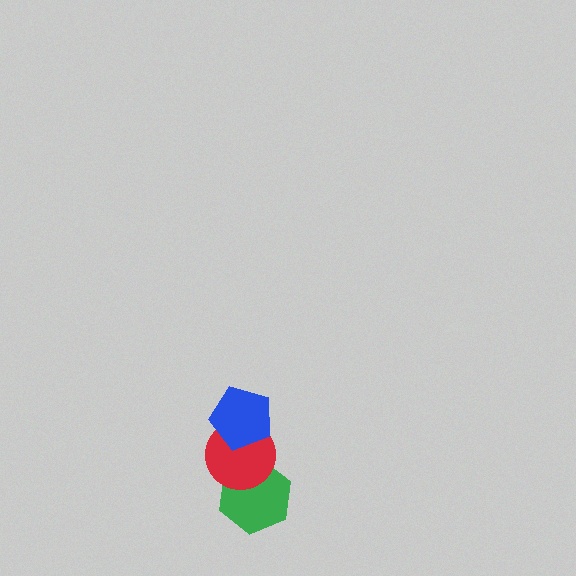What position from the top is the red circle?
The red circle is 2nd from the top.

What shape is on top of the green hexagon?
The red circle is on top of the green hexagon.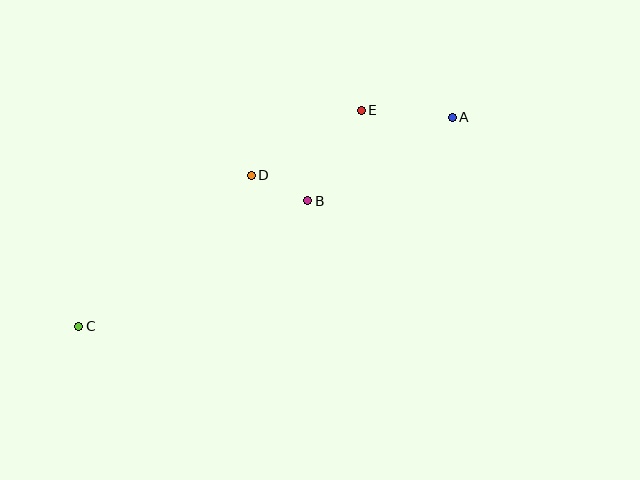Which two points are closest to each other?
Points B and D are closest to each other.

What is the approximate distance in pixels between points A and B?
The distance between A and B is approximately 166 pixels.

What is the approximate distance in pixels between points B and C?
The distance between B and C is approximately 261 pixels.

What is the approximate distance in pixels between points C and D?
The distance between C and D is approximately 229 pixels.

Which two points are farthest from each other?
Points A and C are farthest from each other.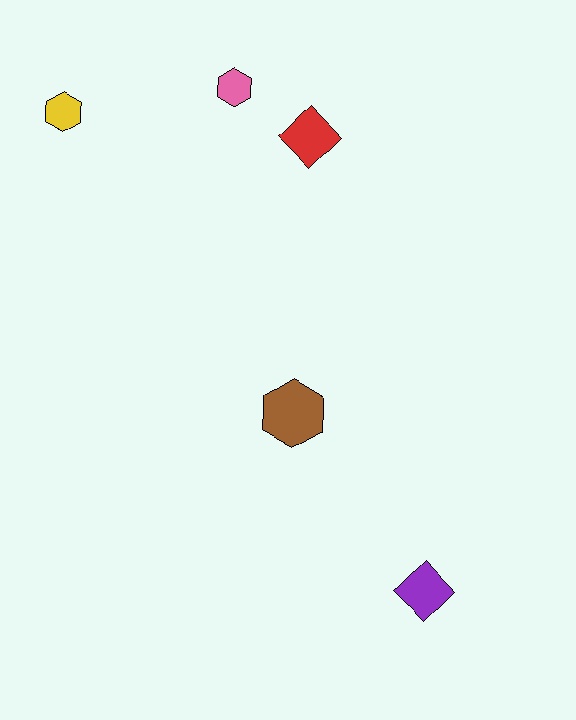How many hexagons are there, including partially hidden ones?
There are 3 hexagons.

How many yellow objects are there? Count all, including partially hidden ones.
There is 1 yellow object.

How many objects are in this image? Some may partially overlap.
There are 5 objects.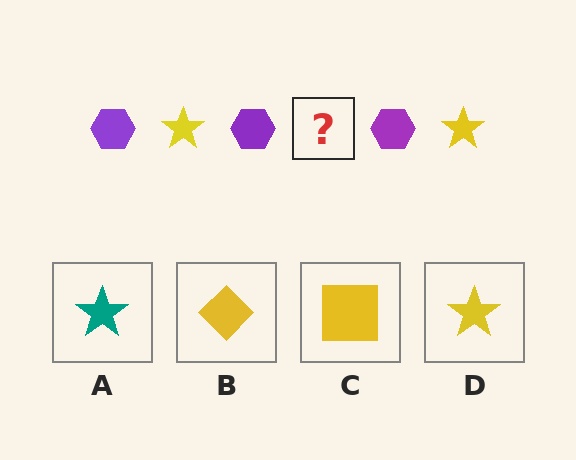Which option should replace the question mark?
Option D.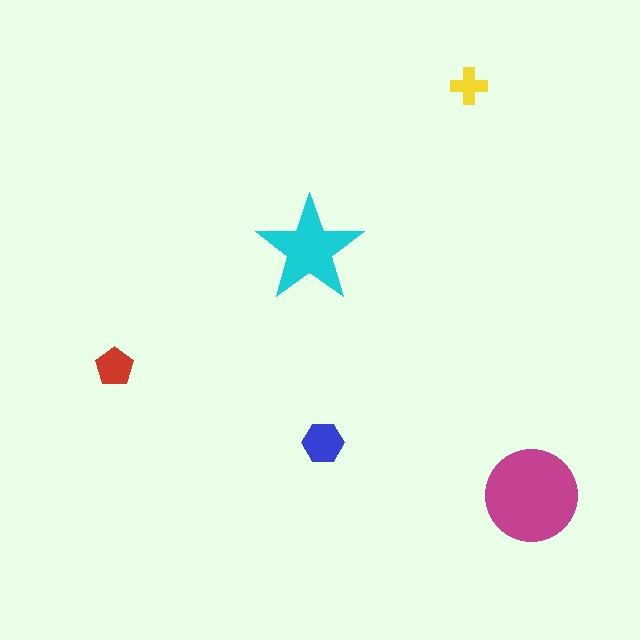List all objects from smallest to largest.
The yellow cross, the red pentagon, the blue hexagon, the cyan star, the magenta circle.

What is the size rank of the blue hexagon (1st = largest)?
3rd.